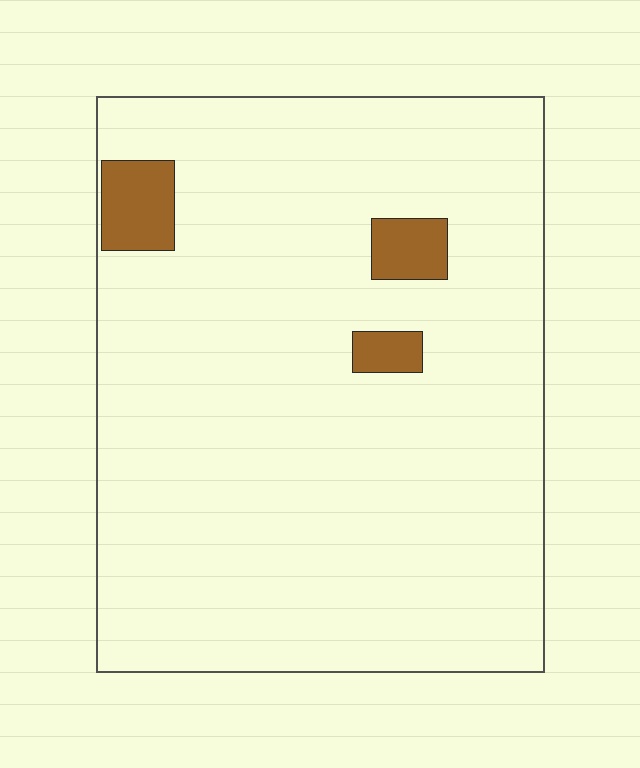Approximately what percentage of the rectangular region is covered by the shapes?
Approximately 5%.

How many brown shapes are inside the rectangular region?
3.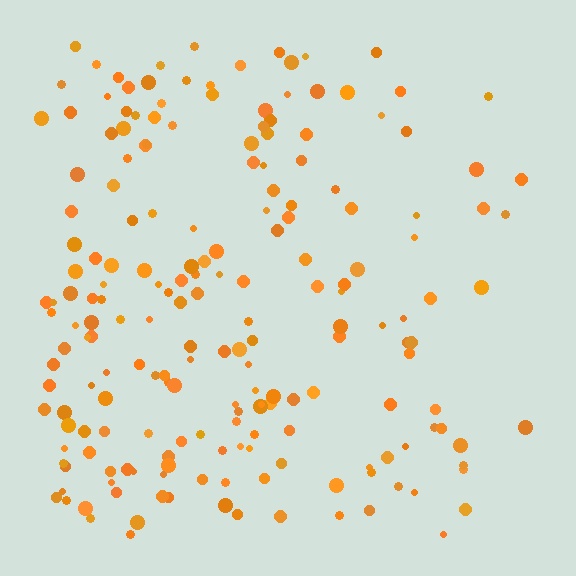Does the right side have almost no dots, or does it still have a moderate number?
Still a moderate number, just noticeably fewer than the left.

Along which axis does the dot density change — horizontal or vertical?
Horizontal.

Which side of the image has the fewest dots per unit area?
The right.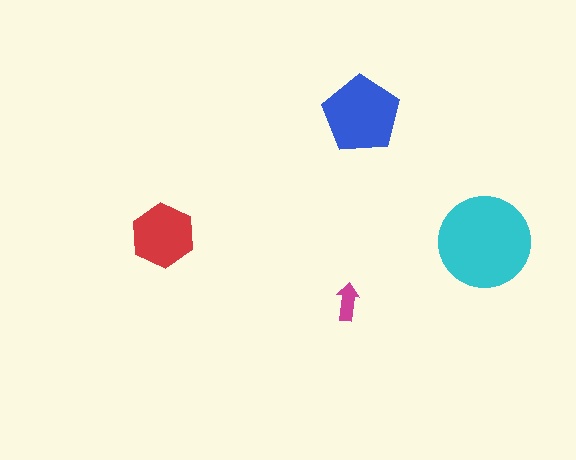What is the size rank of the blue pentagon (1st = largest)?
2nd.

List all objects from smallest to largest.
The magenta arrow, the red hexagon, the blue pentagon, the cyan circle.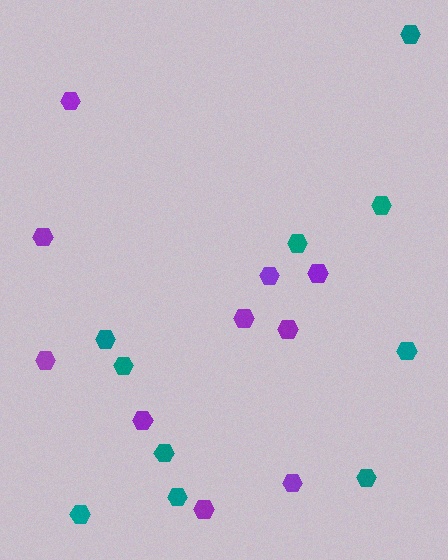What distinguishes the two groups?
There are 2 groups: one group of teal hexagons (10) and one group of purple hexagons (10).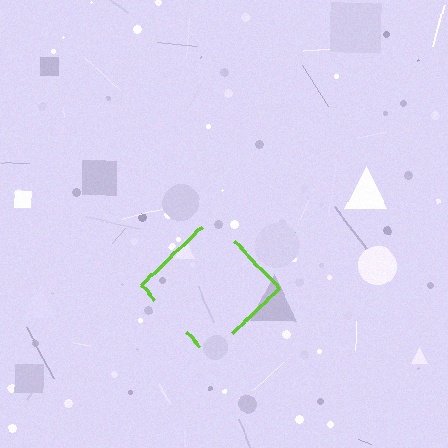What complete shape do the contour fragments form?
The contour fragments form a diamond.